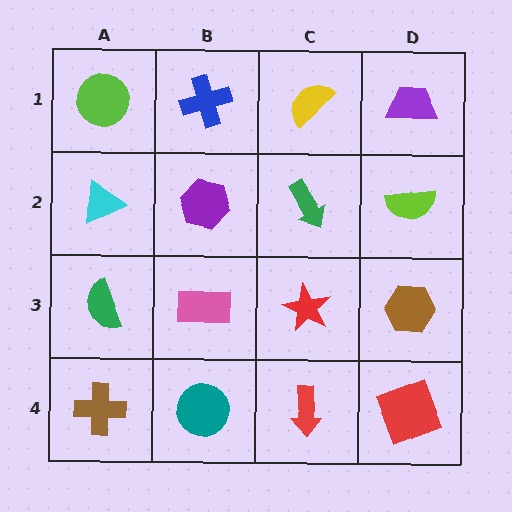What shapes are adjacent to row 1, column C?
A green arrow (row 2, column C), a blue cross (row 1, column B), a purple trapezoid (row 1, column D).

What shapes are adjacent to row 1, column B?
A purple hexagon (row 2, column B), a lime circle (row 1, column A), a yellow semicircle (row 1, column C).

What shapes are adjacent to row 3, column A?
A cyan triangle (row 2, column A), a brown cross (row 4, column A), a pink rectangle (row 3, column B).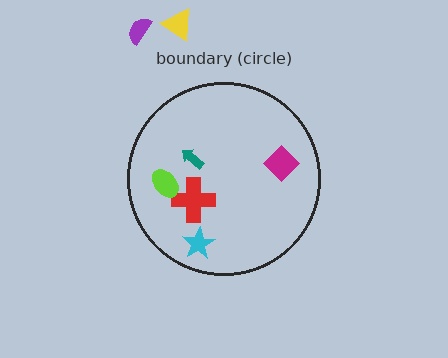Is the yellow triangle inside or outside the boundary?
Outside.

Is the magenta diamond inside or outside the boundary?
Inside.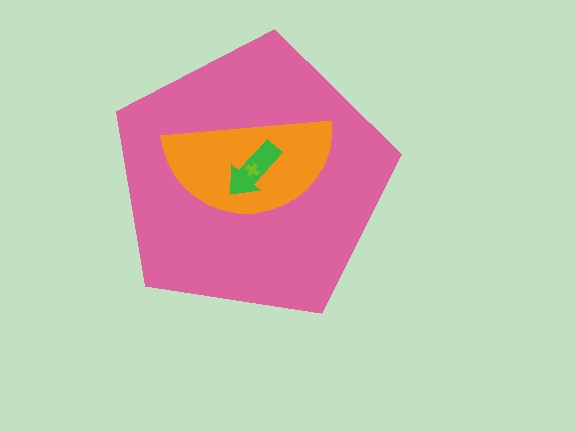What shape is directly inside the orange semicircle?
The green arrow.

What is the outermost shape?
The pink pentagon.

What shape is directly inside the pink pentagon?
The orange semicircle.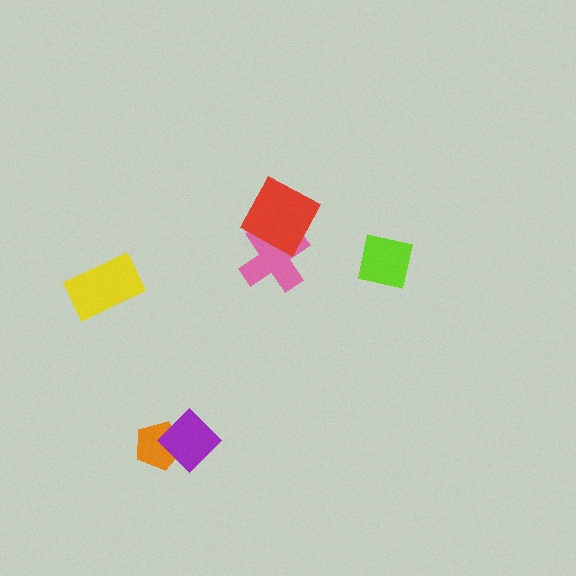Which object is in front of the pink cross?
The red diamond is in front of the pink cross.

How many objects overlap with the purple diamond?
1 object overlaps with the purple diamond.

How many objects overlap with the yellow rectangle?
0 objects overlap with the yellow rectangle.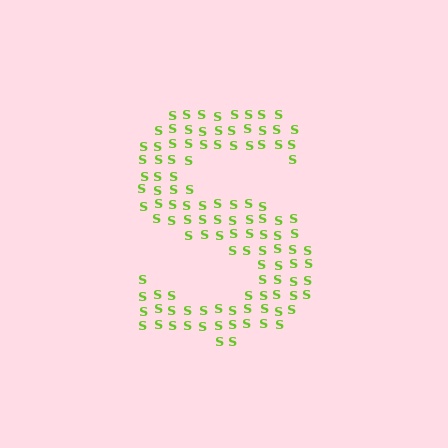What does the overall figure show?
The overall figure shows the letter S.